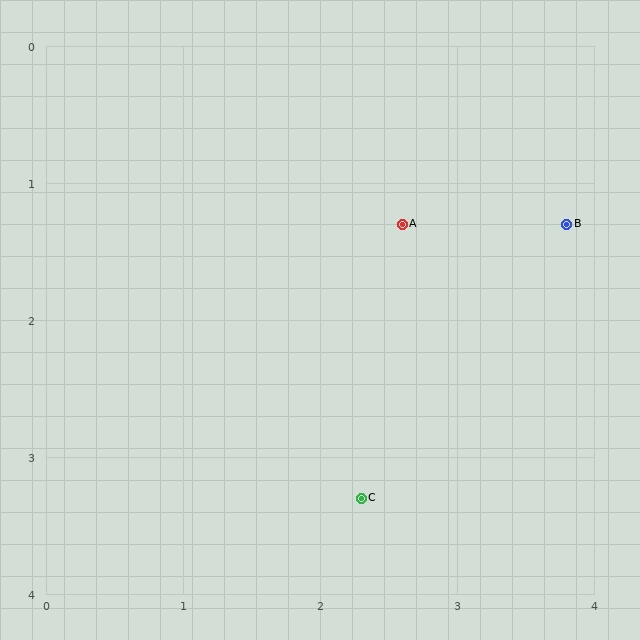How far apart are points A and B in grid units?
Points A and B are about 1.2 grid units apart.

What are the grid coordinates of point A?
Point A is at approximately (2.6, 1.3).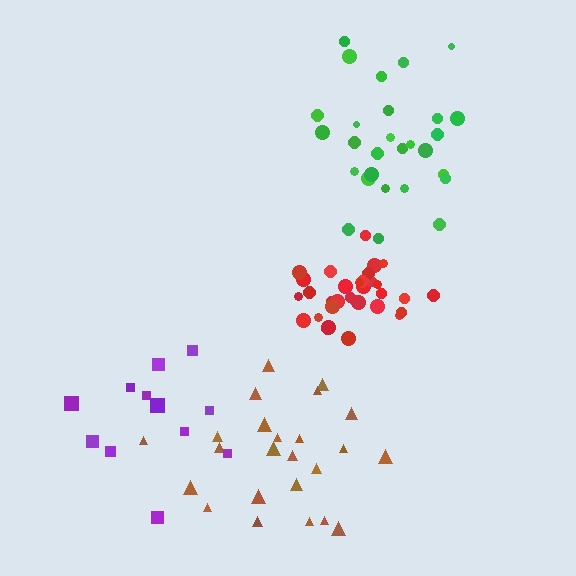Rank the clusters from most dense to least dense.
red, green, brown, purple.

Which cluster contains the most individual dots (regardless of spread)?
Red (32).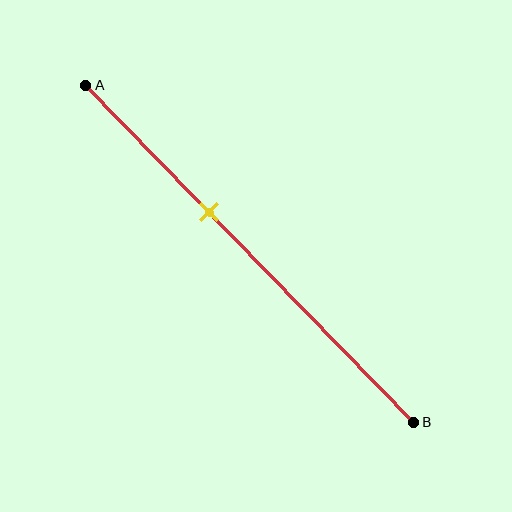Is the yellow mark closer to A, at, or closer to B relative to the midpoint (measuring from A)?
The yellow mark is closer to point A than the midpoint of segment AB.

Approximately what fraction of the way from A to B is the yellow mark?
The yellow mark is approximately 40% of the way from A to B.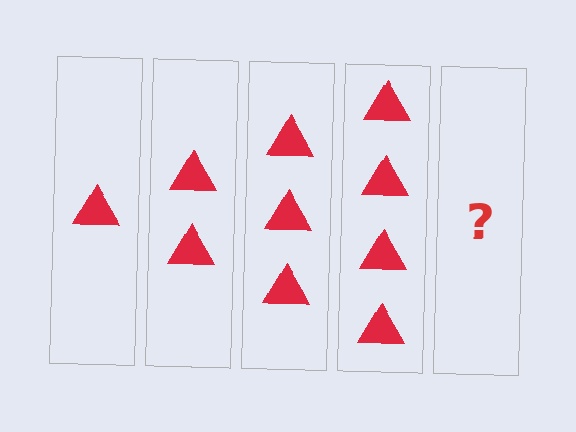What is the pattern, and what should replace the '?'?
The pattern is that each step adds one more triangle. The '?' should be 5 triangles.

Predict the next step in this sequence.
The next step is 5 triangles.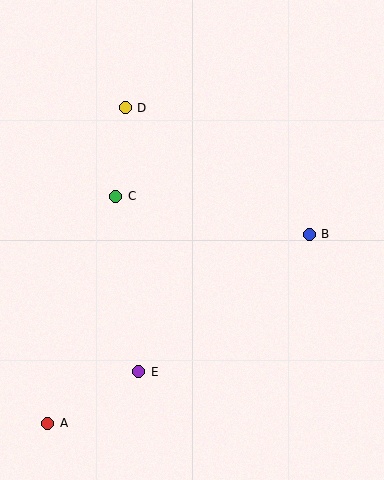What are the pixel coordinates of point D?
Point D is at (125, 108).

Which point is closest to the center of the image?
Point C at (116, 196) is closest to the center.